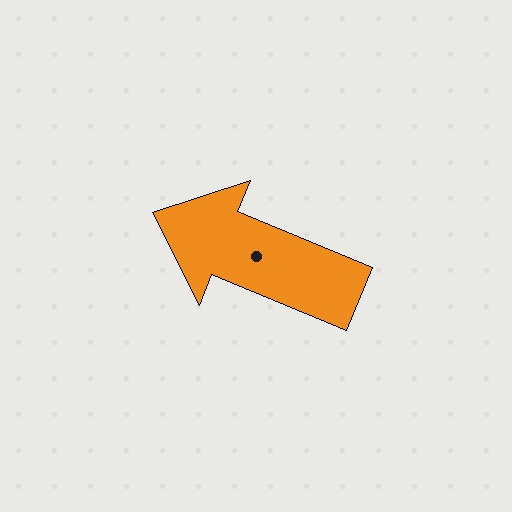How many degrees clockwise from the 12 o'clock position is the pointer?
Approximately 293 degrees.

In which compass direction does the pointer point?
Northwest.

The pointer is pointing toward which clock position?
Roughly 10 o'clock.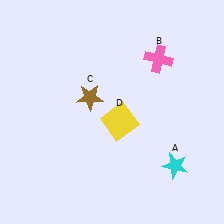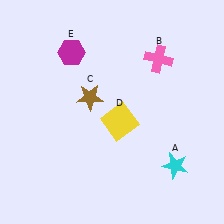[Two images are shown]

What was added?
A magenta hexagon (E) was added in Image 2.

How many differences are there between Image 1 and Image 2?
There is 1 difference between the two images.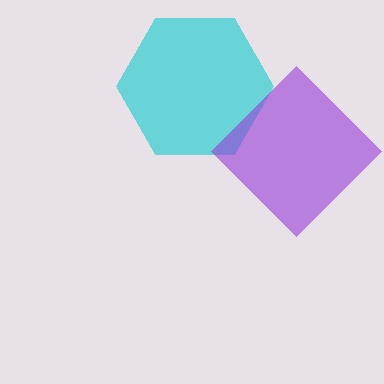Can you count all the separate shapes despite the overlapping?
Yes, there are 2 separate shapes.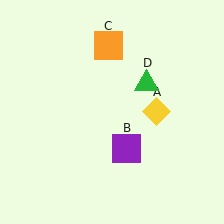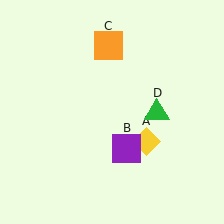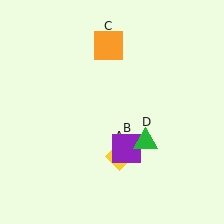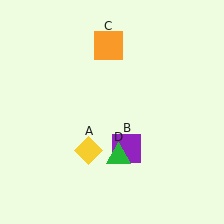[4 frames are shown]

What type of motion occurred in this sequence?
The yellow diamond (object A), green triangle (object D) rotated clockwise around the center of the scene.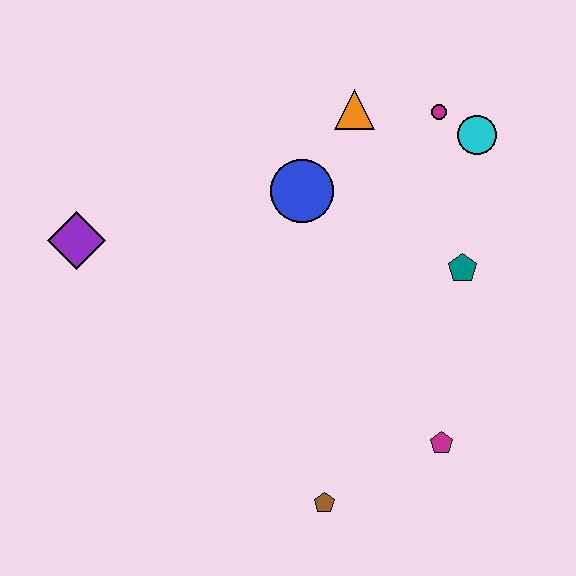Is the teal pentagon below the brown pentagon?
No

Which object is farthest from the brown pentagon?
The magenta circle is farthest from the brown pentagon.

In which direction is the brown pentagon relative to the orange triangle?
The brown pentagon is below the orange triangle.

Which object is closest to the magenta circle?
The cyan circle is closest to the magenta circle.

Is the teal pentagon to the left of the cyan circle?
Yes